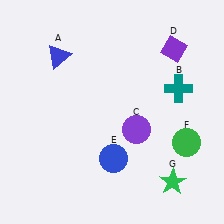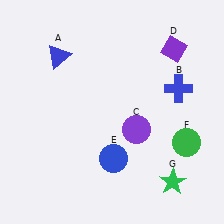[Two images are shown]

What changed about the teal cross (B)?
In Image 1, B is teal. In Image 2, it changed to blue.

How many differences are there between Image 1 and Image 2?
There is 1 difference between the two images.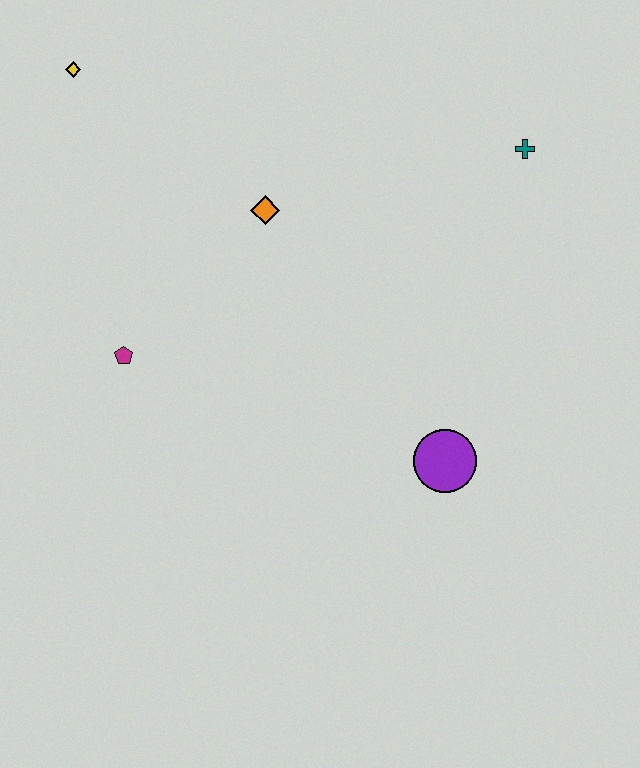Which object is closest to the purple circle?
The orange diamond is closest to the purple circle.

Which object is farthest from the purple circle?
The yellow diamond is farthest from the purple circle.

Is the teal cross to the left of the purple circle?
No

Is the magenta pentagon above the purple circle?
Yes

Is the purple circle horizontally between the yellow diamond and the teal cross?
Yes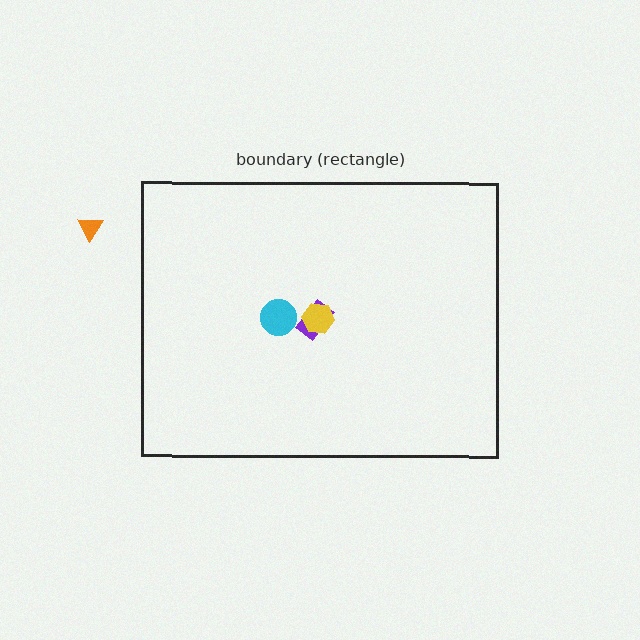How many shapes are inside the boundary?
3 inside, 1 outside.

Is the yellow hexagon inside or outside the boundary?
Inside.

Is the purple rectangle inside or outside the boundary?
Inside.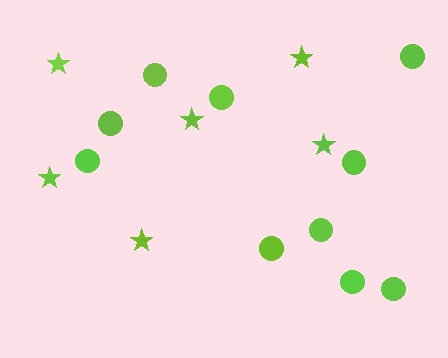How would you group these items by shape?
There are 2 groups: one group of circles (10) and one group of stars (6).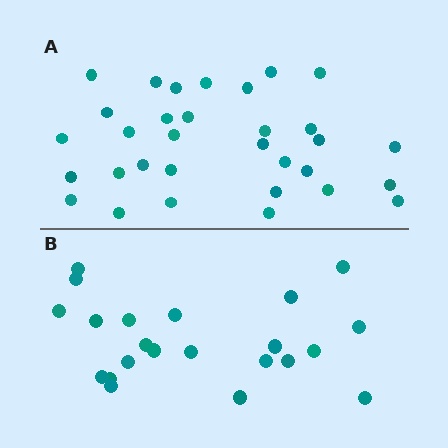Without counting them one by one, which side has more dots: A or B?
Region A (the top region) has more dots.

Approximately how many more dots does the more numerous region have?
Region A has roughly 10 or so more dots than region B.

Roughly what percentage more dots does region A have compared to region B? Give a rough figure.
About 45% more.